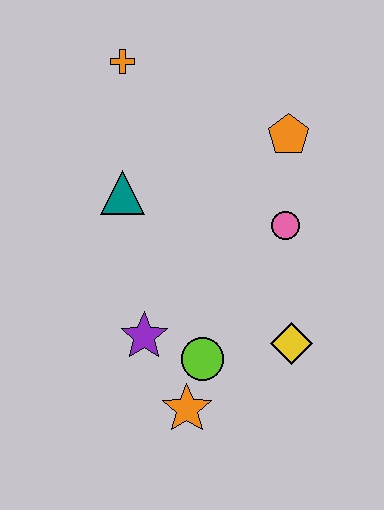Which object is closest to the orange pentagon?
The pink circle is closest to the orange pentagon.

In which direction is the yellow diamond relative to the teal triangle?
The yellow diamond is to the right of the teal triangle.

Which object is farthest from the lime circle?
The orange cross is farthest from the lime circle.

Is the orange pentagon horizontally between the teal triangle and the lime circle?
No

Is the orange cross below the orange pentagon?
No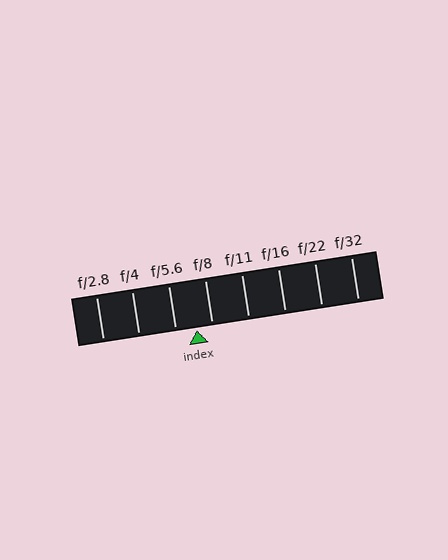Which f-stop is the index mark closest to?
The index mark is closest to f/8.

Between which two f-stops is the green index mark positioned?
The index mark is between f/5.6 and f/8.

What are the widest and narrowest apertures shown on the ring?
The widest aperture shown is f/2.8 and the narrowest is f/32.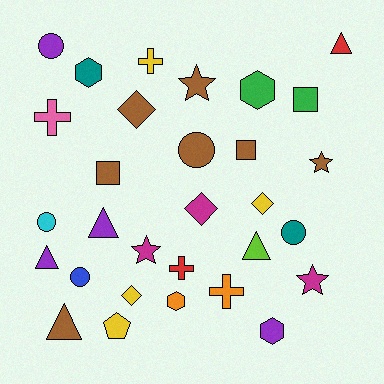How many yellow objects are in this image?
There are 4 yellow objects.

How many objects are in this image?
There are 30 objects.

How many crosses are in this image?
There are 4 crosses.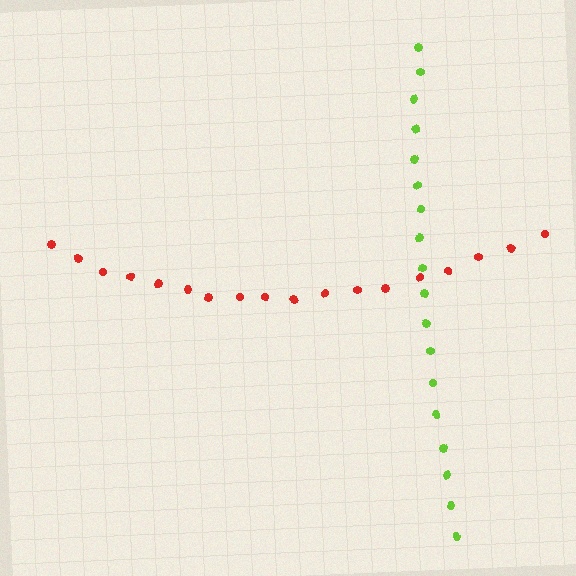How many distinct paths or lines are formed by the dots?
There are 2 distinct paths.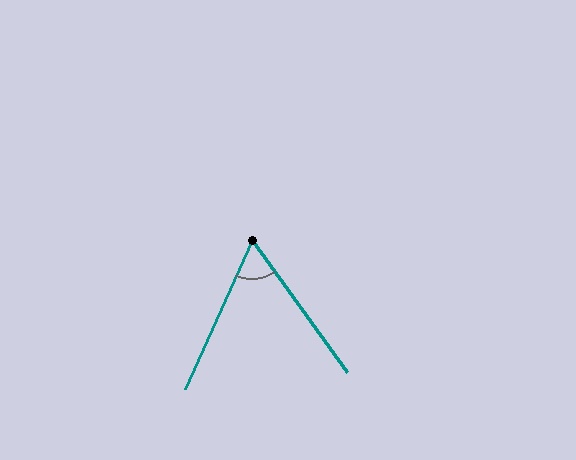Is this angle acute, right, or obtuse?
It is acute.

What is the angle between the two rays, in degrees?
Approximately 60 degrees.